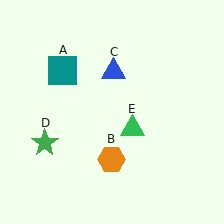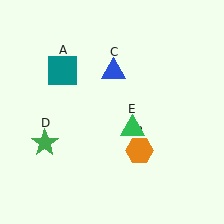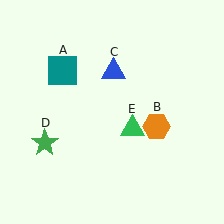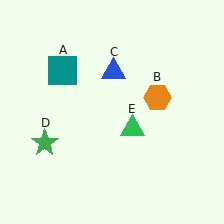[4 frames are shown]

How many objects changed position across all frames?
1 object changed position: orange hexagon (object B).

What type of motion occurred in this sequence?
The orange hexagon (object B) rotated counterclockwise around the center of the scene.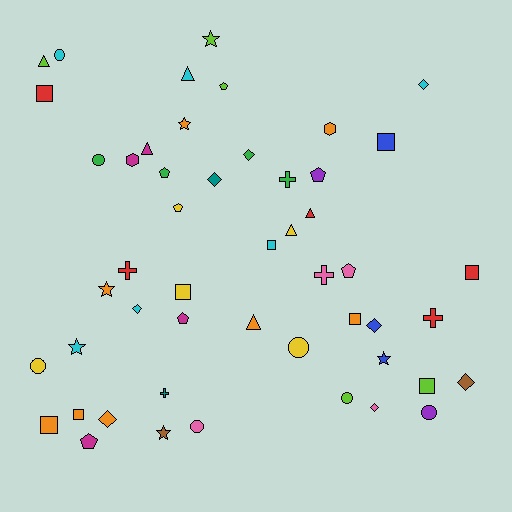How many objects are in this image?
There are 50 objects.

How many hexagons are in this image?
There are 2 hexagons.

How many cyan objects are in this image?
There are 6 cyan objects.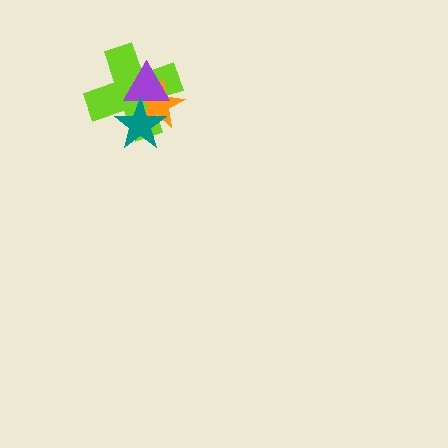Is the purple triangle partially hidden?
Yes, it is partially covered by another shape.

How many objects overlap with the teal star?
3 objects overlap with the teal star.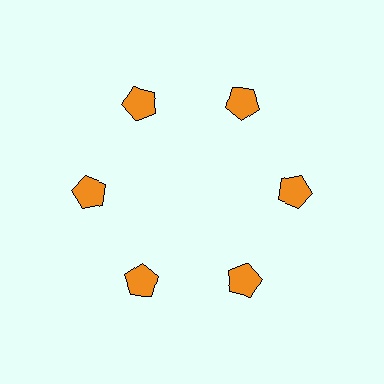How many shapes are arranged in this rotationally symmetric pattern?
There are 6 shapes, arranged in 6 groups of 1.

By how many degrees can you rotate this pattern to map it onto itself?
The pattern maps onto itself every 60 degrees of rotation.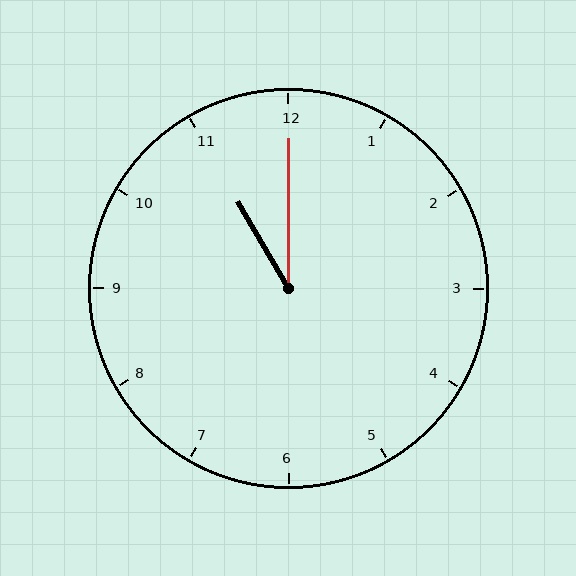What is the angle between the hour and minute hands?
Approximately 30 degrees.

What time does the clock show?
11:00.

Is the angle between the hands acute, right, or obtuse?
It is acute.